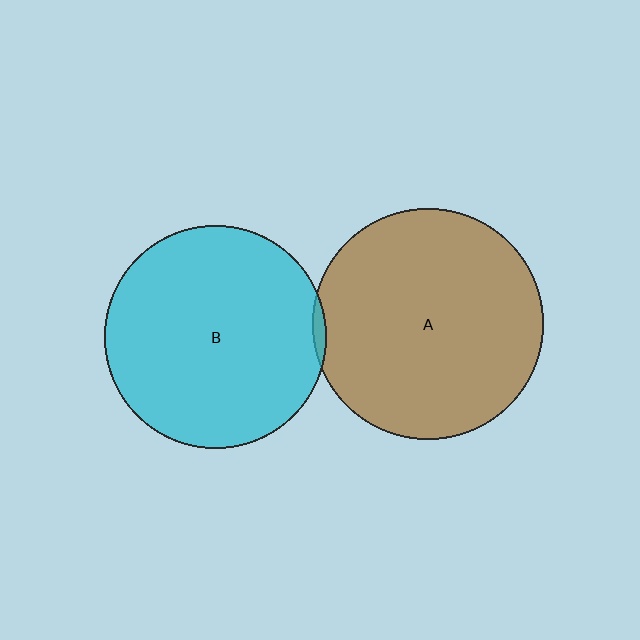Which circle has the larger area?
Circle A (brown).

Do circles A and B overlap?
Yes.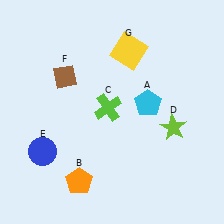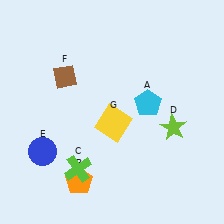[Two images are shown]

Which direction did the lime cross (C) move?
The lime cross (C) moved down.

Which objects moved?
The objects that moved are: the lime cross (C), the yellow square (G).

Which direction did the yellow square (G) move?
The yellow square (G) moved down.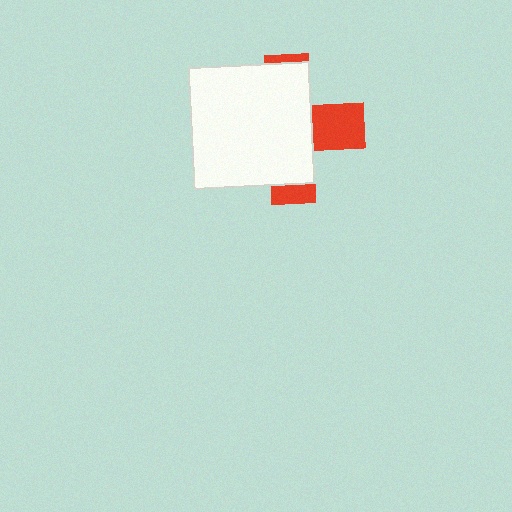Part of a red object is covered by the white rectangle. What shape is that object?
It is a cross.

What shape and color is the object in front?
The object in front is a white rectangle.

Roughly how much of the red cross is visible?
A small part of it is visible (roughly 31%).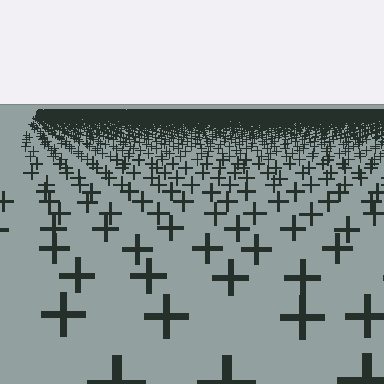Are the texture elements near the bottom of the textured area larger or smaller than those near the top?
Larger. Near the bottom, elements are closer to the viewer and appear at a bigger on-screen size.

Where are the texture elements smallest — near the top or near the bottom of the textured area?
Near the top.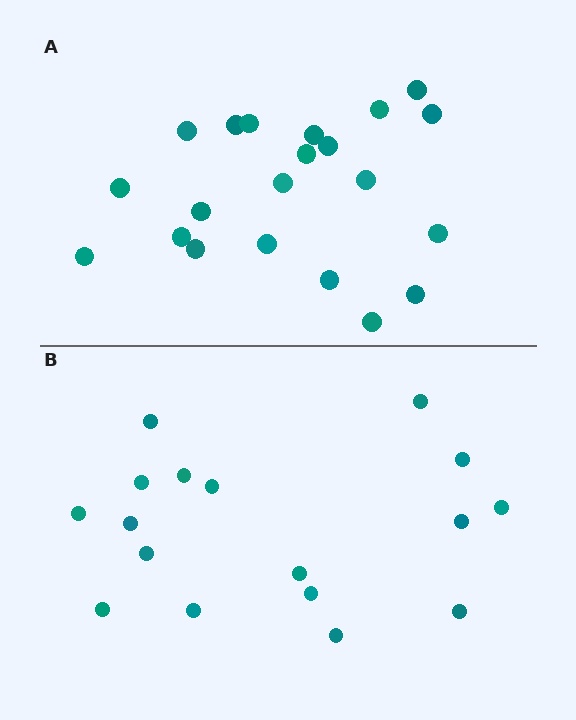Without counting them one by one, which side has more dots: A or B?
Region A (the top region) has more dots.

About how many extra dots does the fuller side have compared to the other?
Region A has about 4 more dots than region B.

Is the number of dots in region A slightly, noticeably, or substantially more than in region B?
Region A has only slightly more — the two regions are fairly close. The ratio is roughly 1.2 to 1.